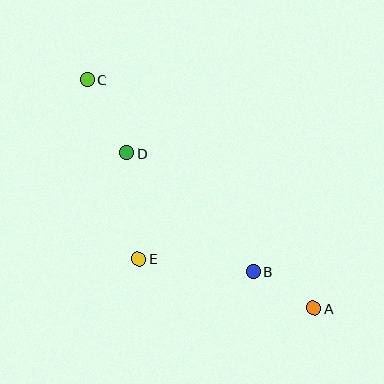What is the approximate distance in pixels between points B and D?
The distance between B and D is approximately 174 pixels.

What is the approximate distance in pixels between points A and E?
The distance between A and E is approximately 181 pixels.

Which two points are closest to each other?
Points A and B are closest to each other.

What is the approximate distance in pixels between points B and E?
The distance between B and E is approximately 115 pixels.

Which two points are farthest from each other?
Points A and C are farthest from each other.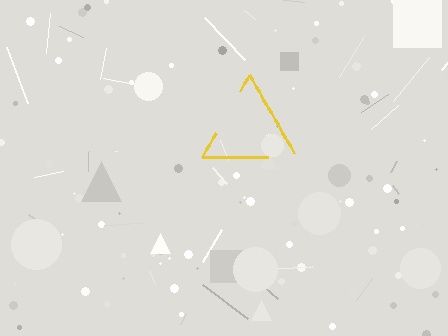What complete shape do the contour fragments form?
The contour fragments form a triangle.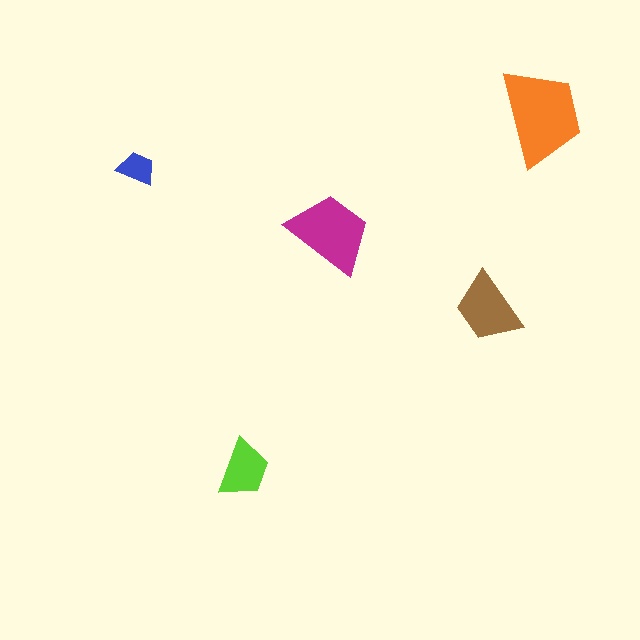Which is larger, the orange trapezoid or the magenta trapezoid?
The orange one.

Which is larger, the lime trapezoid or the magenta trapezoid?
The magenta one.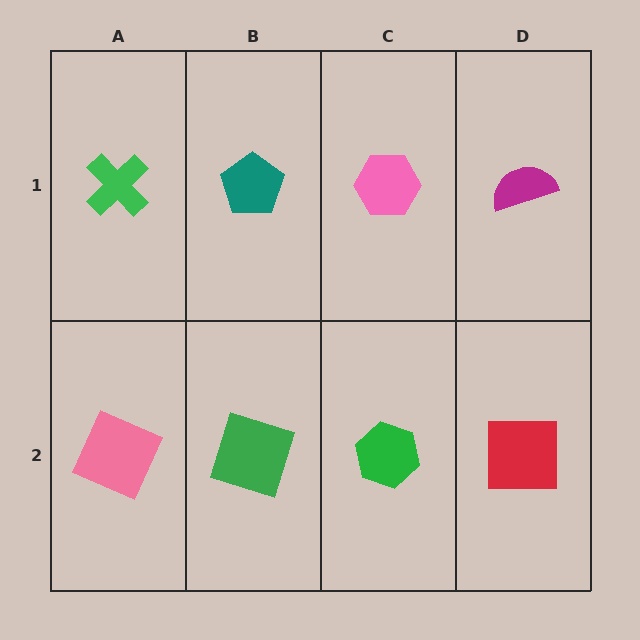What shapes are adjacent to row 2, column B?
A teal pentagon (row 1, column B), a pink square (row 2, column A), a green hexagon (row 2, column C).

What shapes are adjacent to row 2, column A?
A green cross (row 1, column A), a green square (row 2, column B).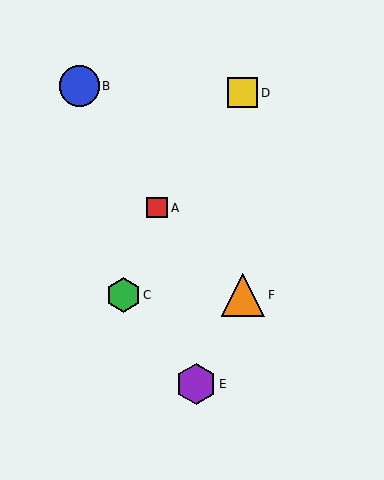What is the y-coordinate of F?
Object F is at y≈295.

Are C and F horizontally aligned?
Yes, both are at y≈295.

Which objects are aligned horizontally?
Objects C, F are aligned horizontally.